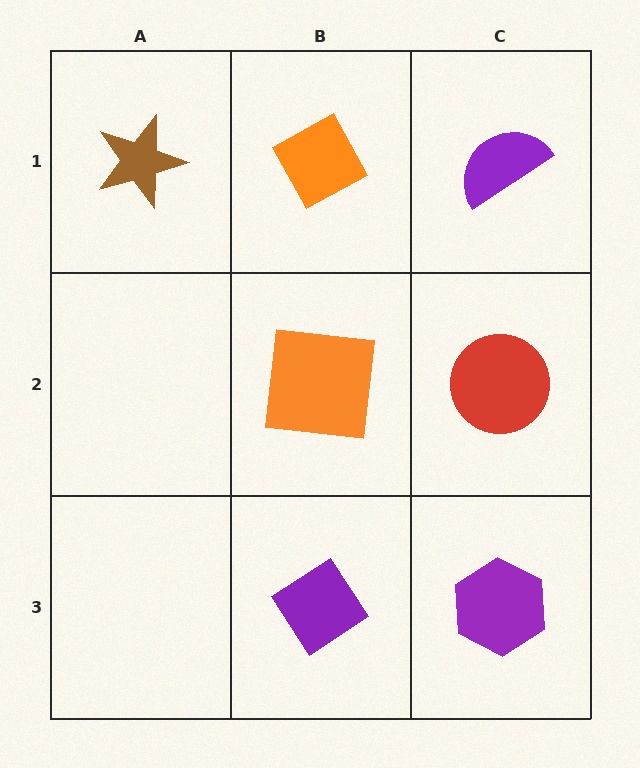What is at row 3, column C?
A purple hexagon.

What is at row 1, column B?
An orange diamond.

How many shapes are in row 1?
3 shapes.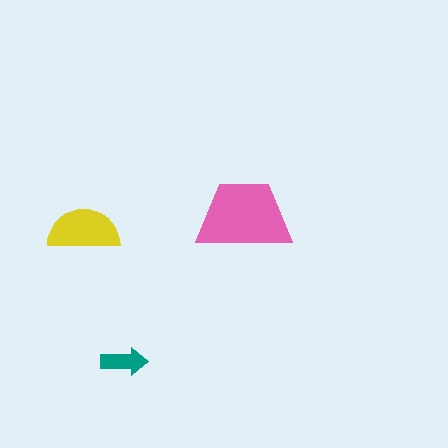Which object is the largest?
The pink trapezoid.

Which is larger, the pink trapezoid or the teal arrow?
The pink trapezoid.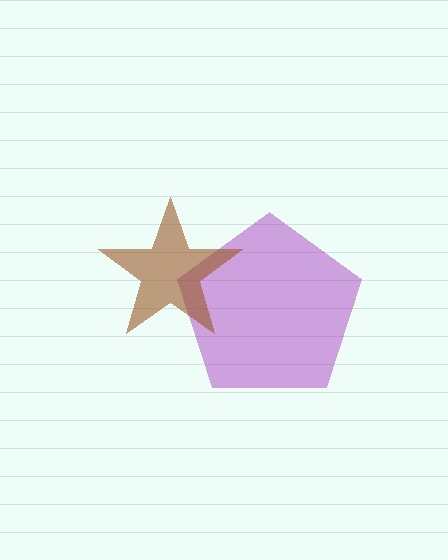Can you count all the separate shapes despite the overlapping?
Yes, there are 2 separate shapes.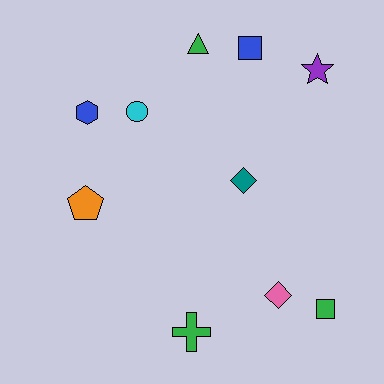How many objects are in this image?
There are 10 objects.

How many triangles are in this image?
There is 1 triangle.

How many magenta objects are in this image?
There are no magenta objects.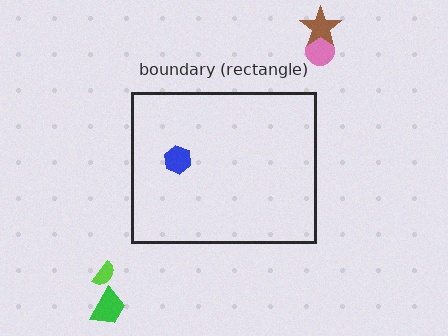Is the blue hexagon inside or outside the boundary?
Inside.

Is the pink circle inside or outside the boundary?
Outside.